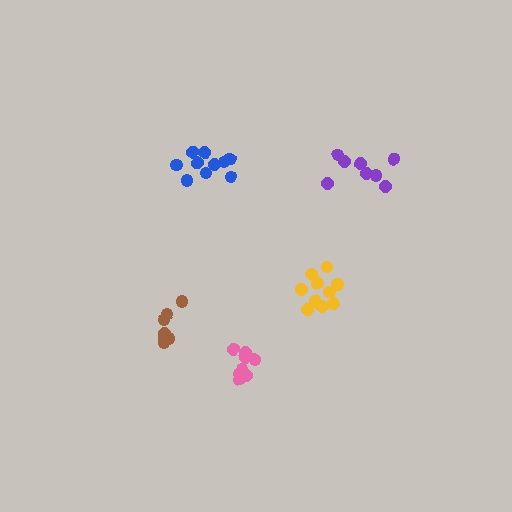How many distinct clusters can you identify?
There are 5 distinct clusters.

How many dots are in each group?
Group 1: 8 dots, Group 2: 10 dots, Group 3: 7 dots, Group 4: 11 dots, Group 5: 8 dots (44 total).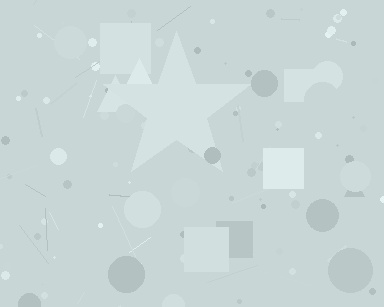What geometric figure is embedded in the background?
A star is embedded in the background.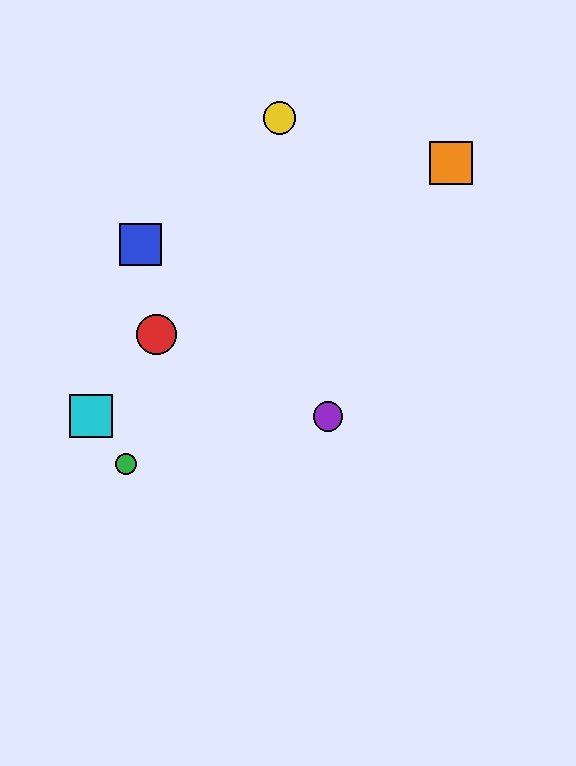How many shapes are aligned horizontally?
2 shapes (the purple circle, the cyan square) are aligned horizontally.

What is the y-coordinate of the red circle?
The red circle is at y≈334.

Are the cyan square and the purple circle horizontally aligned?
Yes, both are at y≈416.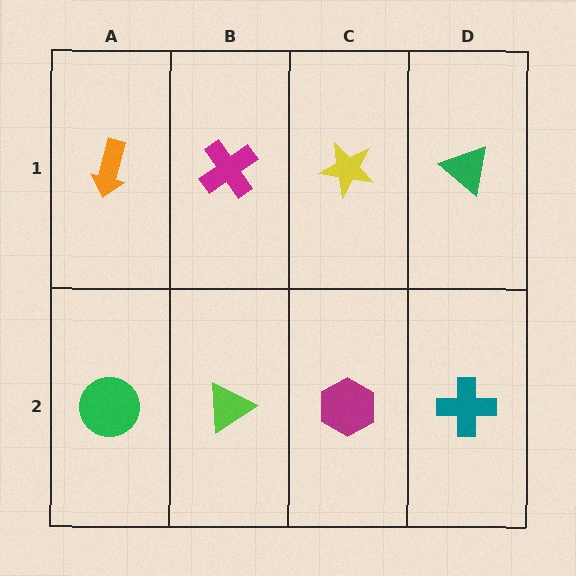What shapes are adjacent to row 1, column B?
A lime triangle (row 2, column B), an orange arrow (row 1, column A), a yellow star (row 1, column C).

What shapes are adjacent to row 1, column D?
A teal cross (row 2, column D), a yellow star (row 1, column C).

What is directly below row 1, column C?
A magenta hexagon.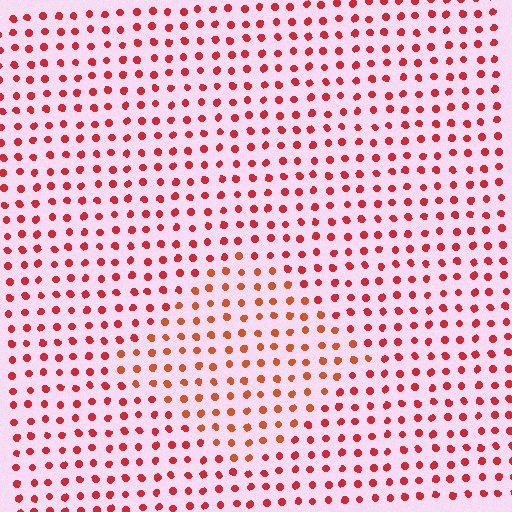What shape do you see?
I see a diamond.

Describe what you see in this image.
The image is filled with small red elements in a uniform arrangement. A diamond-shaped region is visible where the elements are tinted to a slightly different hue, forming a subtle color boundary.